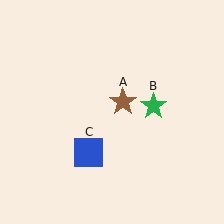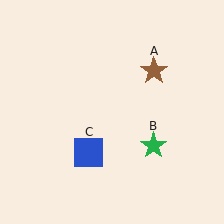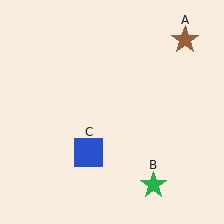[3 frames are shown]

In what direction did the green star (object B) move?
The green star (object B) moved down.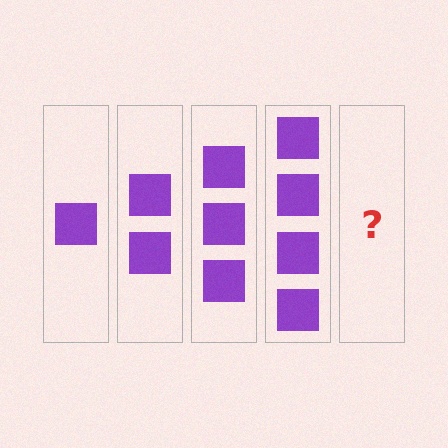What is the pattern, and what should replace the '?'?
The pattern is that each step adds one more square. The '?' should be 5 squares.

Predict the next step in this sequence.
The next step is 5 squares.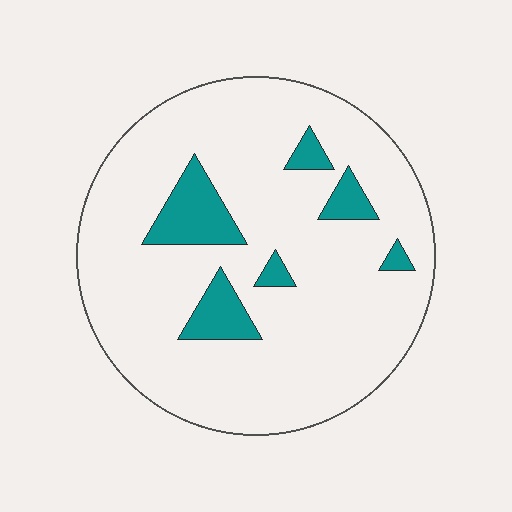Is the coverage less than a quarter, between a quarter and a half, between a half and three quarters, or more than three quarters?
Less than a quarter.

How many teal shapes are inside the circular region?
6.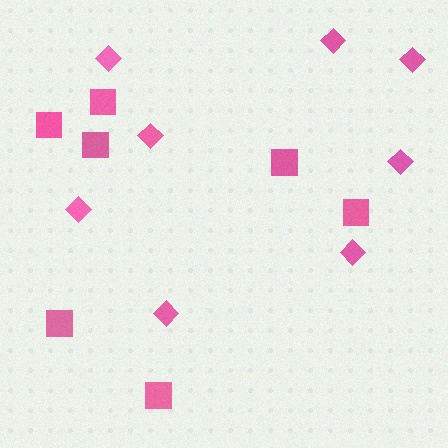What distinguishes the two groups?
There are 2 groups: one group of diamonds (8) and one group of squares (7).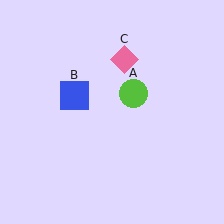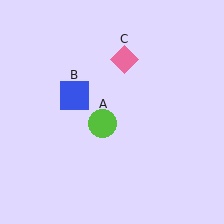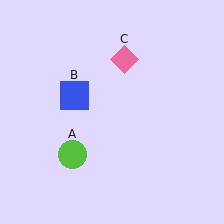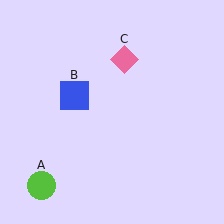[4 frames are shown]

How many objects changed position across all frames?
1 object changed position: lime circle (object A).